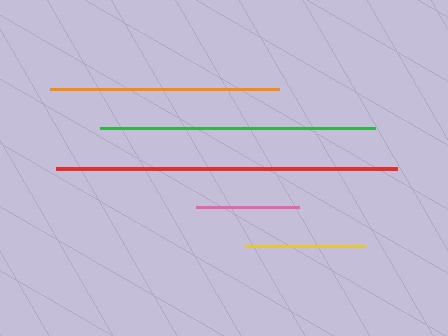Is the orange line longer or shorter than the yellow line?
The orange line is longer than the yellow line.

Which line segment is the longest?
The red line is the longest at approximately 340 pixels.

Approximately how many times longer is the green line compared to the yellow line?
The green line is approximately 2.3 times the length of the yellow line.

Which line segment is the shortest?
The pink line is the shortest at approximately 103 pixels.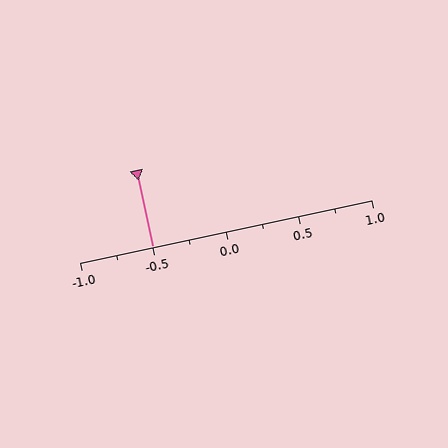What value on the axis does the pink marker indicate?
The marker indicates approximately -0.5.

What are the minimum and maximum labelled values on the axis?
The axis runs from -1.0 to 1.0.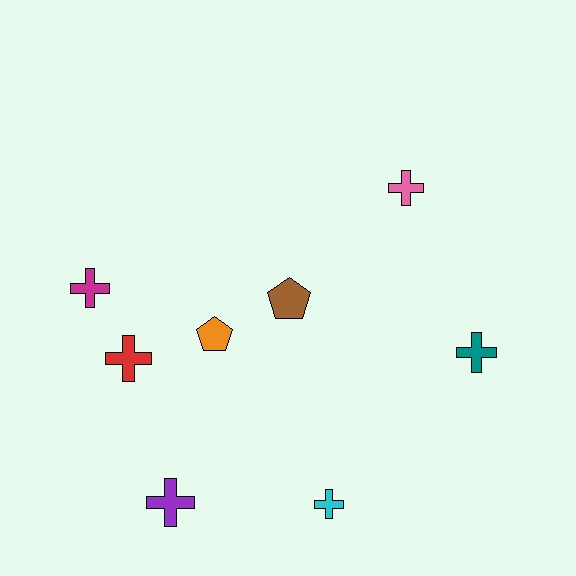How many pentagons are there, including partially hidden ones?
There are 2 pentagons.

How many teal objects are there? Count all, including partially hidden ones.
There is 1 teal object.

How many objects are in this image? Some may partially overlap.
There are 8 objects.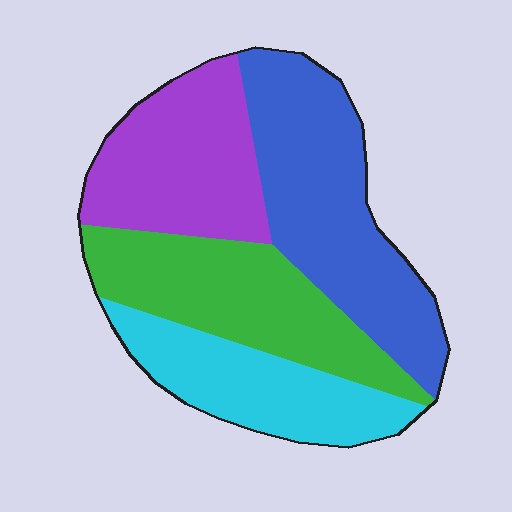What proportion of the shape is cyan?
Cyan covers around 20% of the shape.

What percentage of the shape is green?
Green takes up between a quarter and a half of the shape.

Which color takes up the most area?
Blue, at roughly 30%.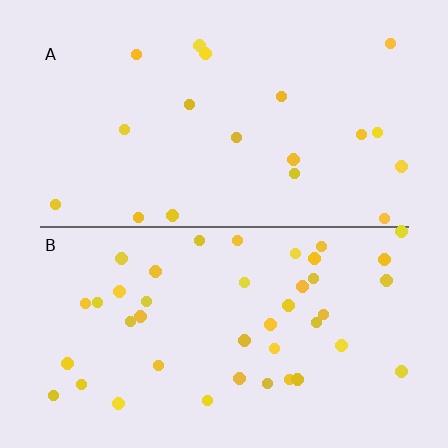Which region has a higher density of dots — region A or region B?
B (the bottom).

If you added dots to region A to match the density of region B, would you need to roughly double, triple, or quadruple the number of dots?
Approximately double.